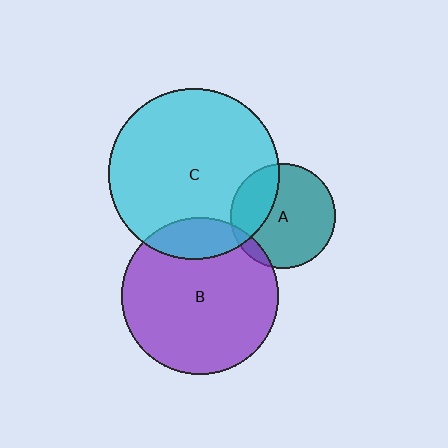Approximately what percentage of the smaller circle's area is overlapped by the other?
Approximately 5%.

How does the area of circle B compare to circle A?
Approximately 2.2 times.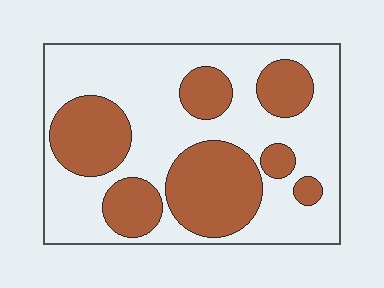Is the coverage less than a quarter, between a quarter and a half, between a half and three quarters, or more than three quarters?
Between a quarter and a half.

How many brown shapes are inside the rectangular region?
7.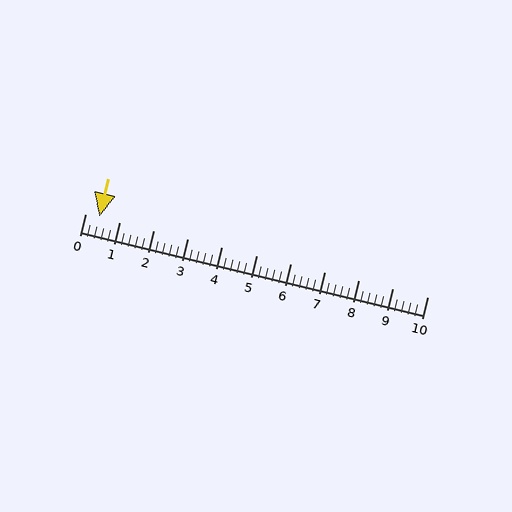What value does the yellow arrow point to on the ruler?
The yellow arrow points to approximately 0.4.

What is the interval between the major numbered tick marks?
The major tick marks are spaced 1 units apart.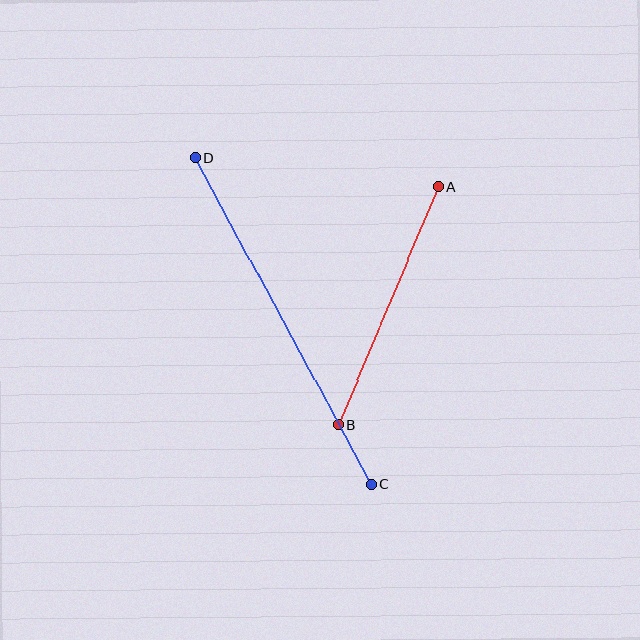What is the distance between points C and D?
The distance is approximately 371 pixels.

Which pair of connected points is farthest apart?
Points C and D are farthest apart.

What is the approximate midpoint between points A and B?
The midpoint is at approximately (388, 306) pixels.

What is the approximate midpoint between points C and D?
The midpoint is at approximately (283, 321) pixels.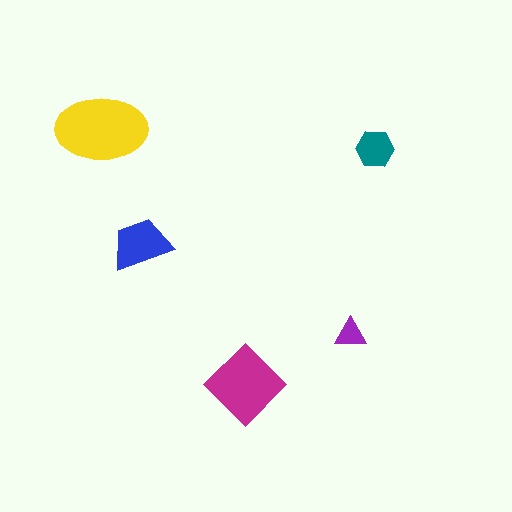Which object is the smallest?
The purple triangle.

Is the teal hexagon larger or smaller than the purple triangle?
Larger.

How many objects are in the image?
There are 5 objects in the image.